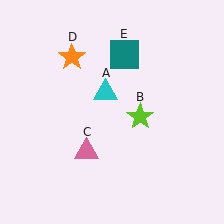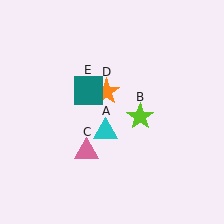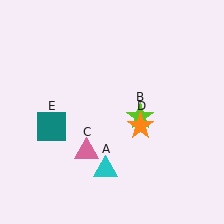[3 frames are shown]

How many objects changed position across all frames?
3 objects changed position: cyan triangle (object A), orange star (object D), teal square (object E).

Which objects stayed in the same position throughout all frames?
Lime star (object B) and pink triangle (object C) remained stationary.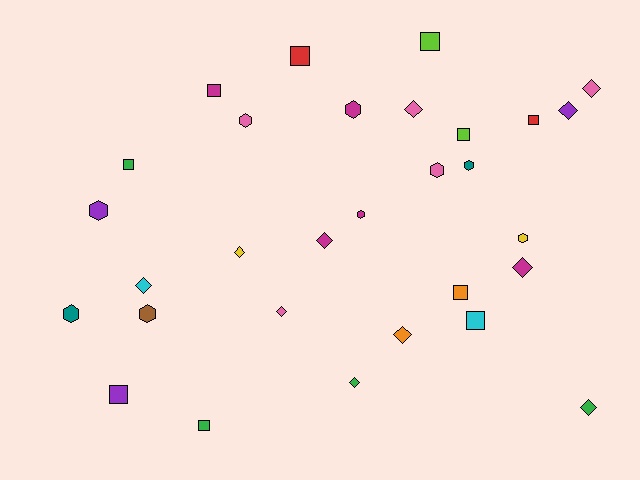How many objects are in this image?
There are 30 objects.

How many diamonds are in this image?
There are 11 diamonds.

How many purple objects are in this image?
There are 3 purple objects.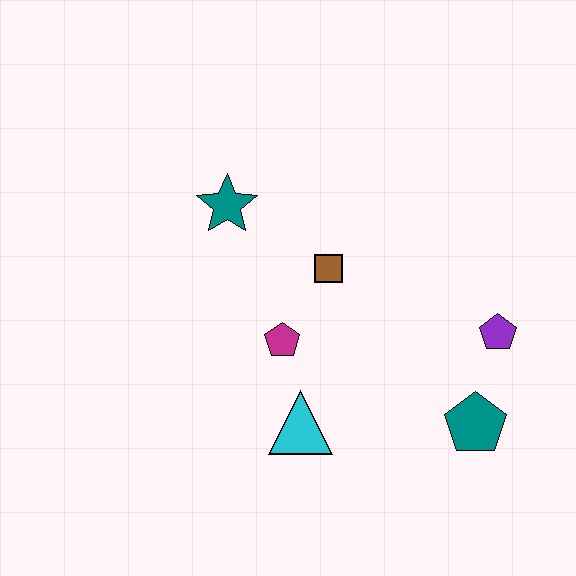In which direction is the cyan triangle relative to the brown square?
The cyan triangle is below the brown square.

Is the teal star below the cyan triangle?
No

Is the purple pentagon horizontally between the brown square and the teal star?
No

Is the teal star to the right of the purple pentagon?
No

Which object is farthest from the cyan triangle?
The teal star is farthest from the cyan triangle.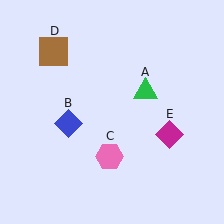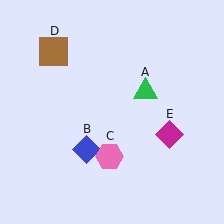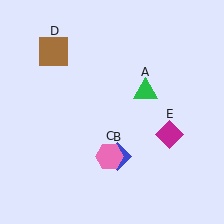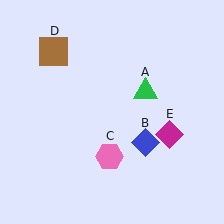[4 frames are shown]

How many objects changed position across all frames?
1 object changed position: blue diamond (object B).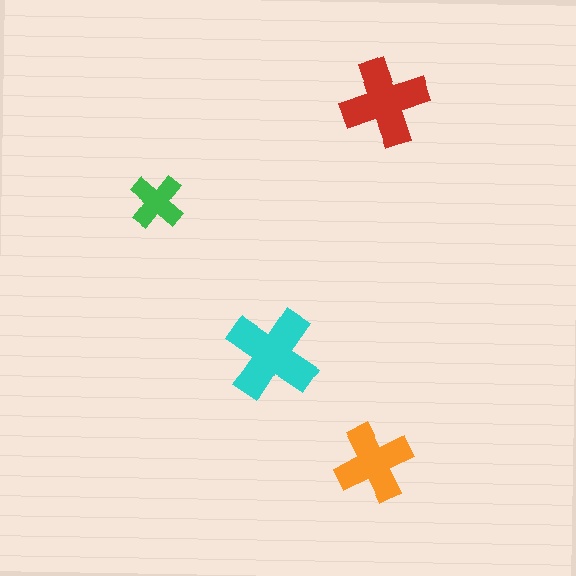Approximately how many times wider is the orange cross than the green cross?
About 1.5 times wider.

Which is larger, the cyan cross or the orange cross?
The cyan one.